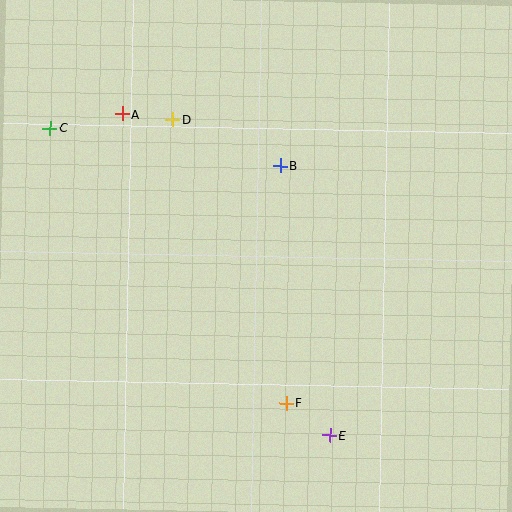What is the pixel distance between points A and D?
The distance between A and D is 51 pixels.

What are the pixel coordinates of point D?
Point D is at (172, 120).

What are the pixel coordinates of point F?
Point F is at (286, 403).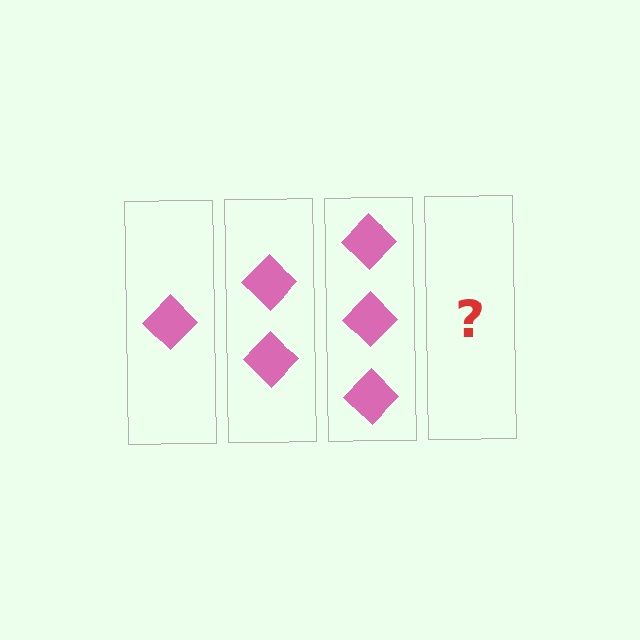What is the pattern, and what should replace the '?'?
The pattern is that each step adds one more diamond. The '?' should be 4 diamonds.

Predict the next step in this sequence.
The next step is 4 diamonds.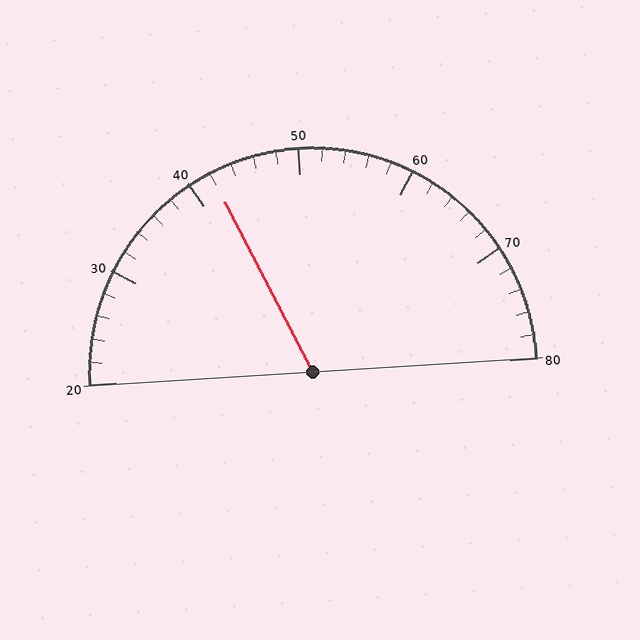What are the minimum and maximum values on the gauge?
The gauge ranges from 20 to 80.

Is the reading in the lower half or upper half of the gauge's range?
The reading is in the lower half of the range (20 to 80).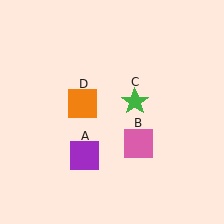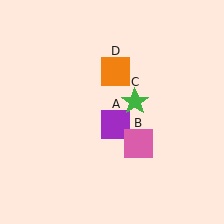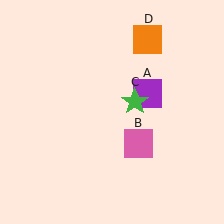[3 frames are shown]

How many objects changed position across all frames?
2 objects changed position: purple square (object A), orange square (object D).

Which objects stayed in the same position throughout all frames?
Pink square (object B) and green star (object C) remained stationary.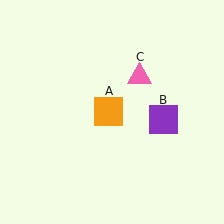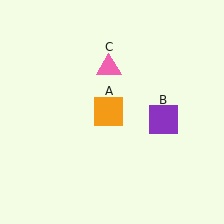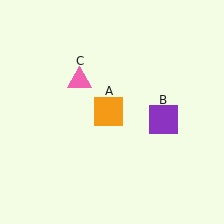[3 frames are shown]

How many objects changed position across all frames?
1 object changed position: pink triangle (object C).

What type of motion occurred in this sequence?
The pink triangle (object C) rotated counterclockwise around the center of the scene.